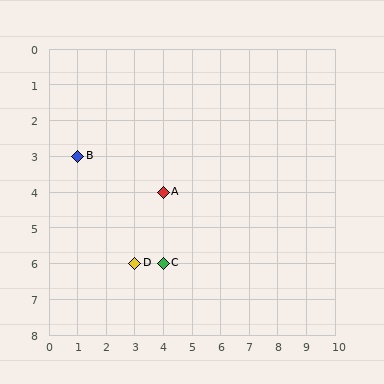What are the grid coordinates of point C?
Point C is at grid coordinates (4, 6).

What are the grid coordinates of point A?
Point A is at grid coordinates (4, 4).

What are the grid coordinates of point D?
Point D is at grid coordinates (3, 6).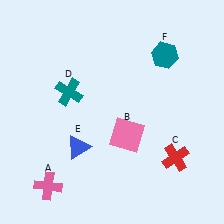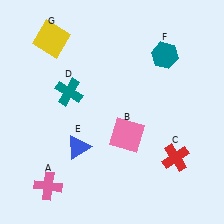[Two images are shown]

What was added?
A yellow square (G) was added in Image 2.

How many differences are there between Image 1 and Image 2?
There is 1 difference between the two images.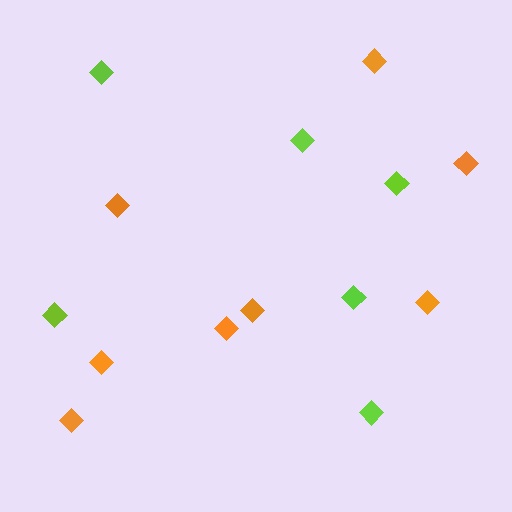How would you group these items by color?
There are 2 groups: one group of lime diamonds (6) and one group of orange diamonds (8).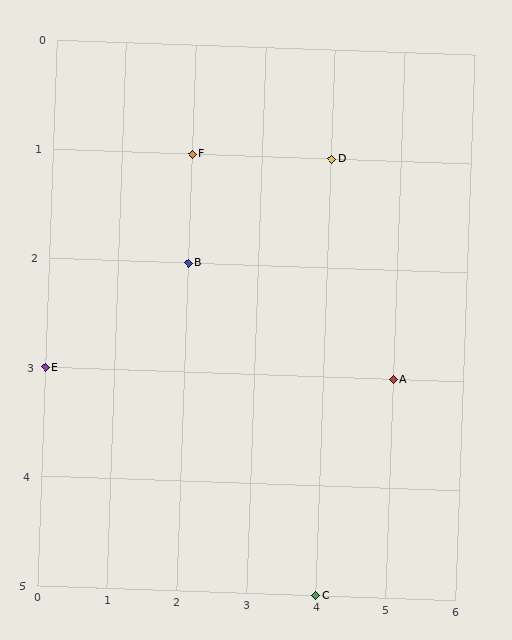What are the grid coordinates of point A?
Point A is at grid coordinates (5, 3).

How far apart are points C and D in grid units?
Points C and D are 4 rows apart.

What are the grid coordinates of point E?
Point E is at grid coordinates (0, 3).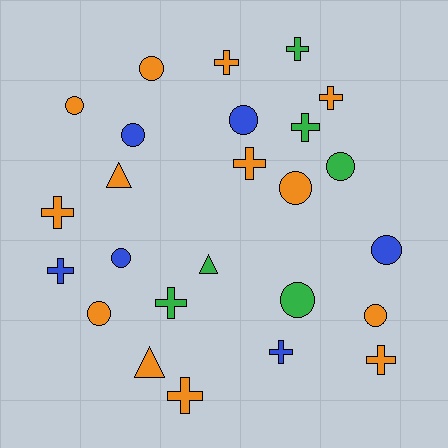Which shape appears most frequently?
Cross, with 11 objects.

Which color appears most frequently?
Orange, with 13 objects.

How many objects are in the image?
There are 25 objects.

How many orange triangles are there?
There are 2 orange triangles.